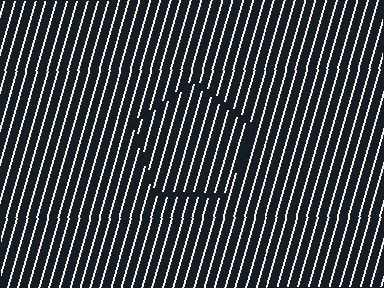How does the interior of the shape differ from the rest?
The interior of the shape contains the same grating, shifted by half a period — the contour is defined by the phase discontinuity where line-ends from the inner and outer gratings abut.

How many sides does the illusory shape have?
5 sides — the line-ends trace a pentagon.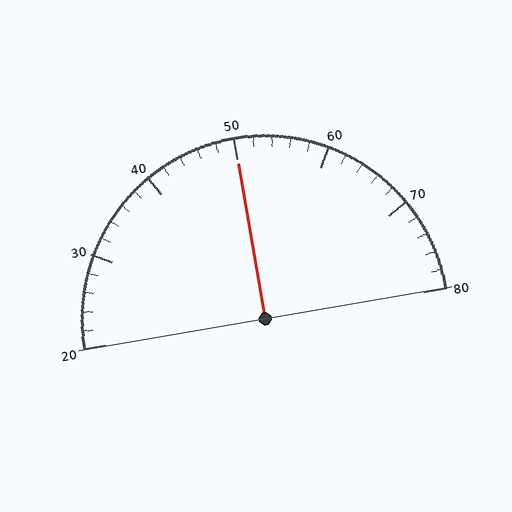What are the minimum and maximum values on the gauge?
The gauge ranges from 20 to 80.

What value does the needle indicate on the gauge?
The needle indicates approximately 50.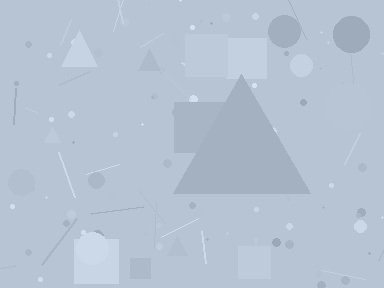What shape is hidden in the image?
A triangle is hidden in the image.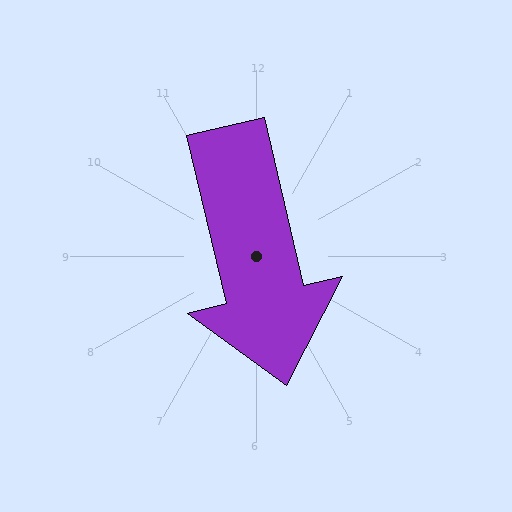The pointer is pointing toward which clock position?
Roughly 6 o'clock.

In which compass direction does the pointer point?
South.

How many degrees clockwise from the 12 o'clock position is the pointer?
Approximately 167 degrees.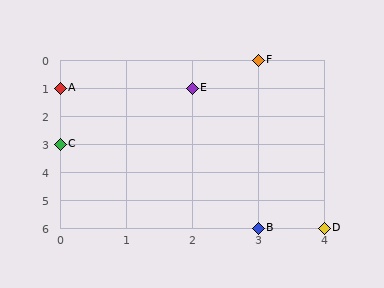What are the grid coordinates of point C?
Point C is at grid coordinates (0, 3).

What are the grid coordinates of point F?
Point F is at grid coordinates (3, 0).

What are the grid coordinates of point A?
Point A is at grid coordinates (0, 1).